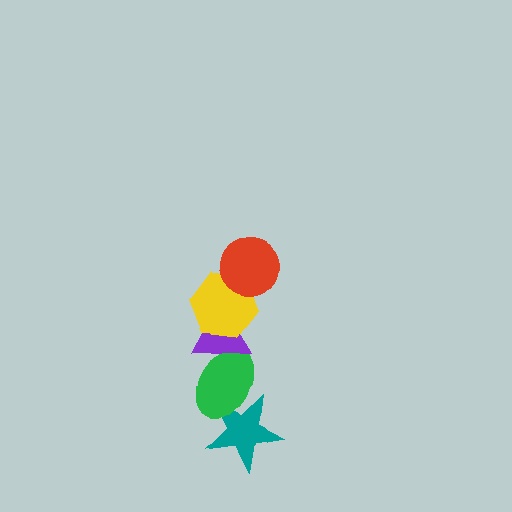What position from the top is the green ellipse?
The green ellipse is 4th from the top.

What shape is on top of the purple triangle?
The yellow hexagon is on top of the purple triangle.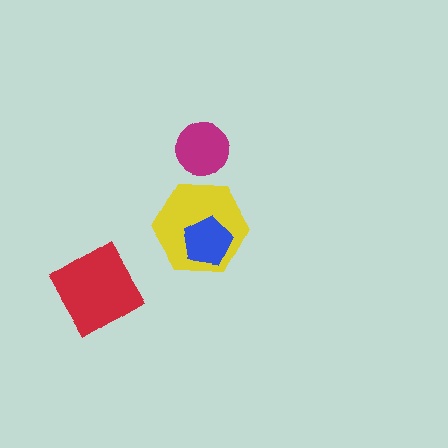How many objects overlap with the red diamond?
0 objects overlap with the red diamond.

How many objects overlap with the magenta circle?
0 objects overlap with the magenta circle.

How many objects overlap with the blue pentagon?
1 object overlaps with the blue pentagon.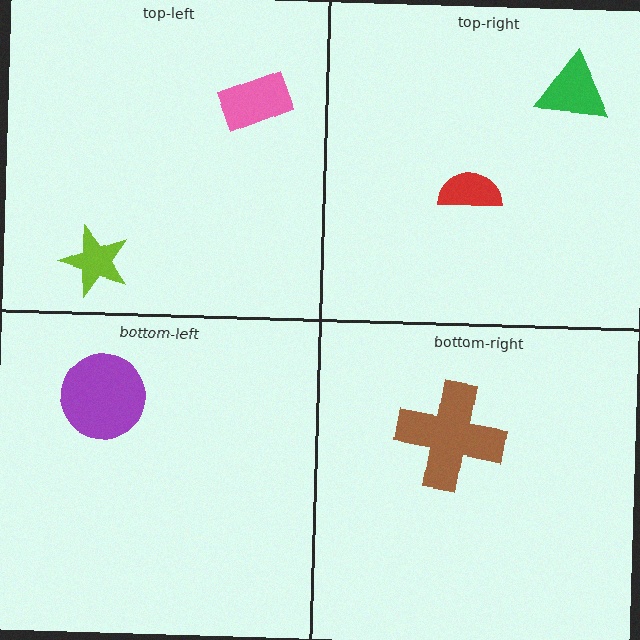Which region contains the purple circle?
The bottom-left region.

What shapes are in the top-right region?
The red semicircle, the green triangle.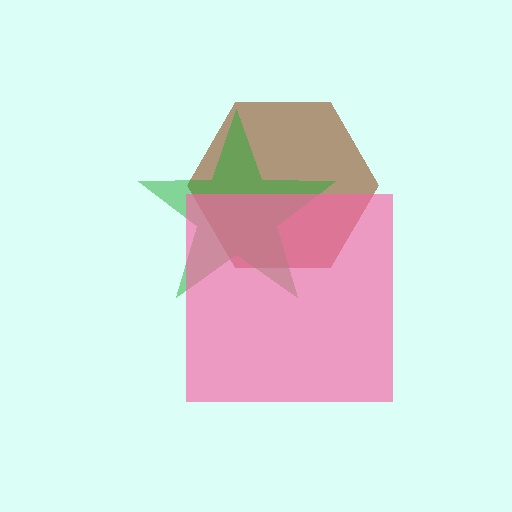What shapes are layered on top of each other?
The layered shapes are: a brown hexagon, a green star, a pink square.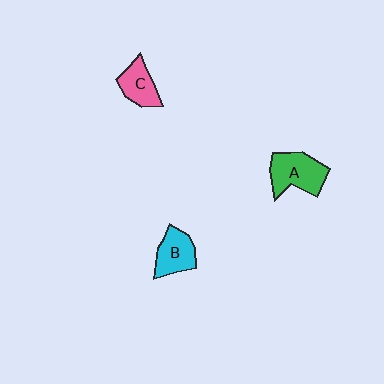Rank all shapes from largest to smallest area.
From largest to smallest: A (green), B (cyan), C (pink).